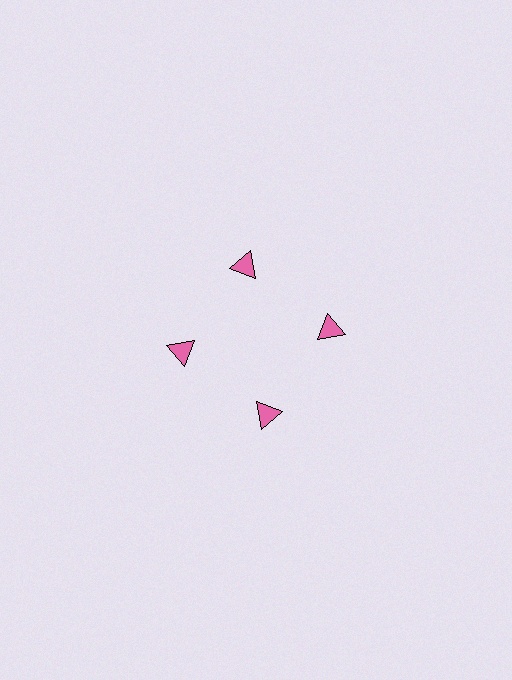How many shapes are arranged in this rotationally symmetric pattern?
There are 4 shapes, arranged in 4 groups of 1.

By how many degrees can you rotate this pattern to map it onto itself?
The pattern maps onto itself every 90 degrees of rotation.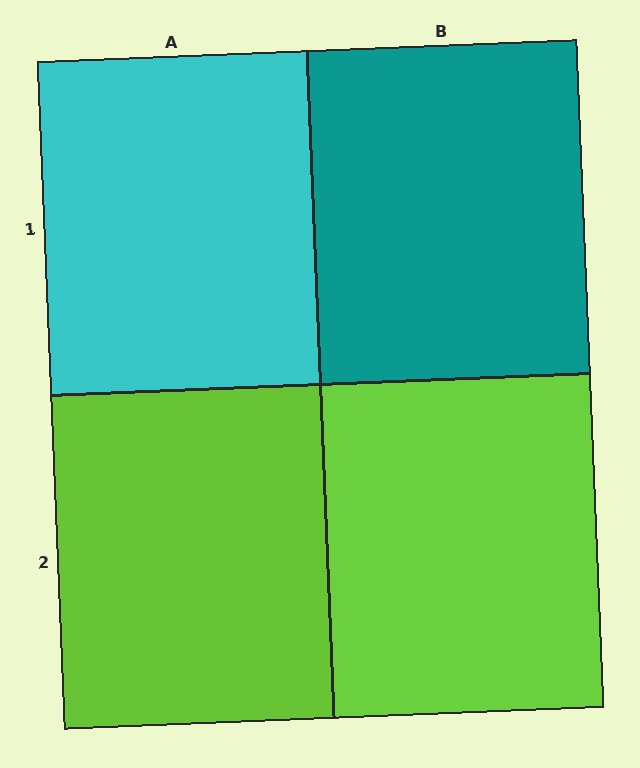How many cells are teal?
1 cell is teal.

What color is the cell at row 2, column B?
Lime.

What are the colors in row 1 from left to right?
Cyan, teal.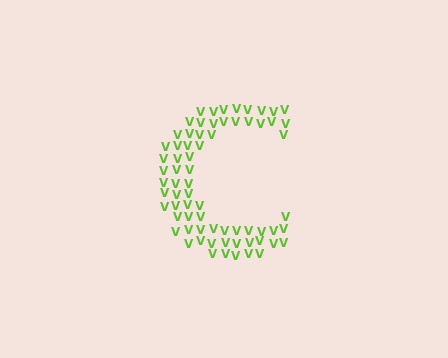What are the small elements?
The small elements are letter V's.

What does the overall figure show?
The overall figure shows the letter C.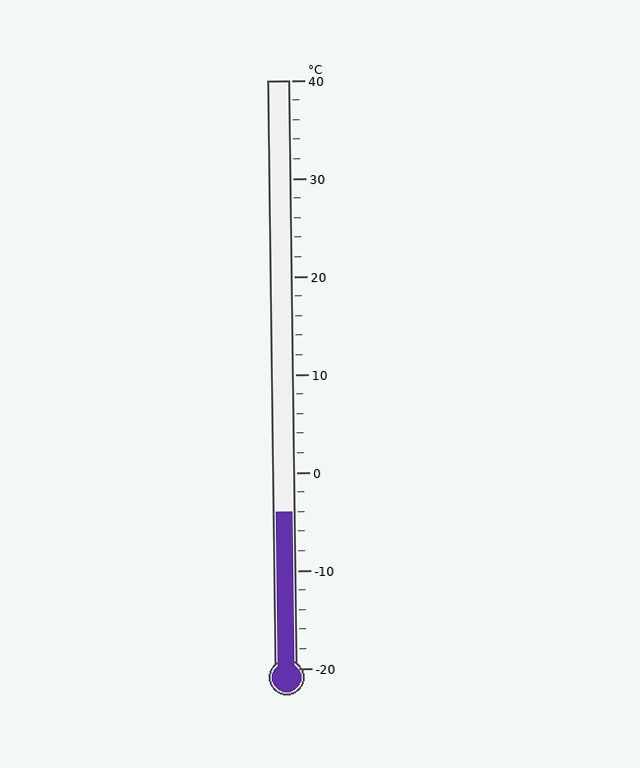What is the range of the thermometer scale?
The thermometer scale ranges from -20°C to 40°C.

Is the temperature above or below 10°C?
The temperature is below 10°C.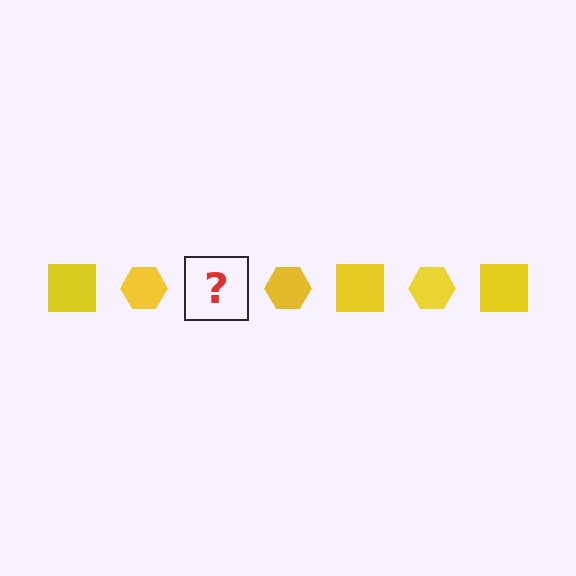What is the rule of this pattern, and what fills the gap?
The rule is that the pattern cycles through square, hexagon shapes in yellow. The gap should be filled with a yellow square.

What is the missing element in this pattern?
The missing element is a yellow square.